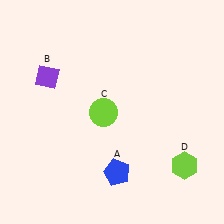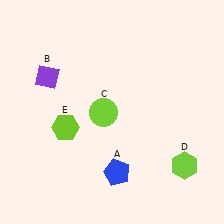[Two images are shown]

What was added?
A lime hexagon (E) was added in Image 2.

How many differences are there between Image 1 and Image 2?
There is 1 difference between the two images.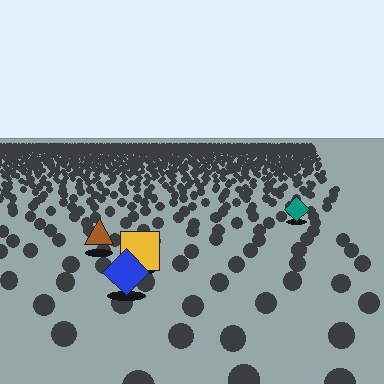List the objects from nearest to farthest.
From nearest to farthest: the blue diamond, the yellow square, the brown triangle, the teal diamond.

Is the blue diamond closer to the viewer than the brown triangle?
Yes. The blue diamond is closer — you can tell from the texture gradient: the ground texture is coarser near it.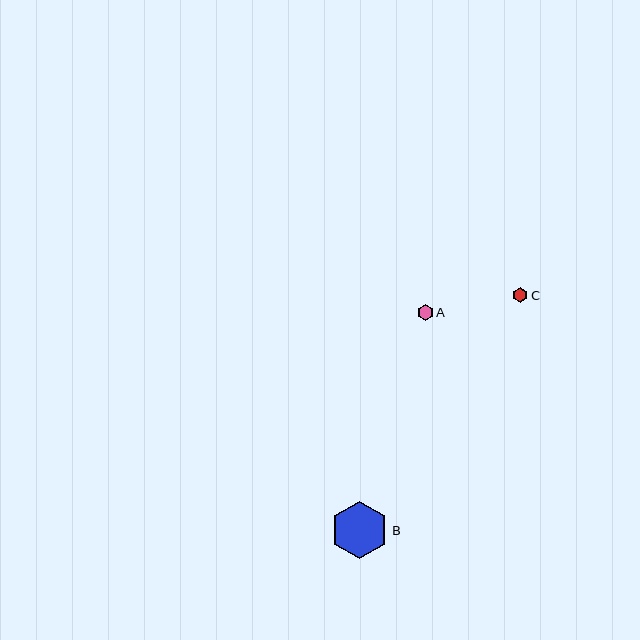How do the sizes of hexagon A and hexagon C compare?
Hexagon A and hexagon C are approximately the same size.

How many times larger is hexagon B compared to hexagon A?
Hexagon B is approximately 3.6 times the size of hexagon A.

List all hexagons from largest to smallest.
From largest to smallest: B, A, C.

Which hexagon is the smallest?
Hexagon C is the smallest with a size of approximately 15 pixels.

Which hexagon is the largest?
Hexagon B is the largest with a size of approximately 58 pixels.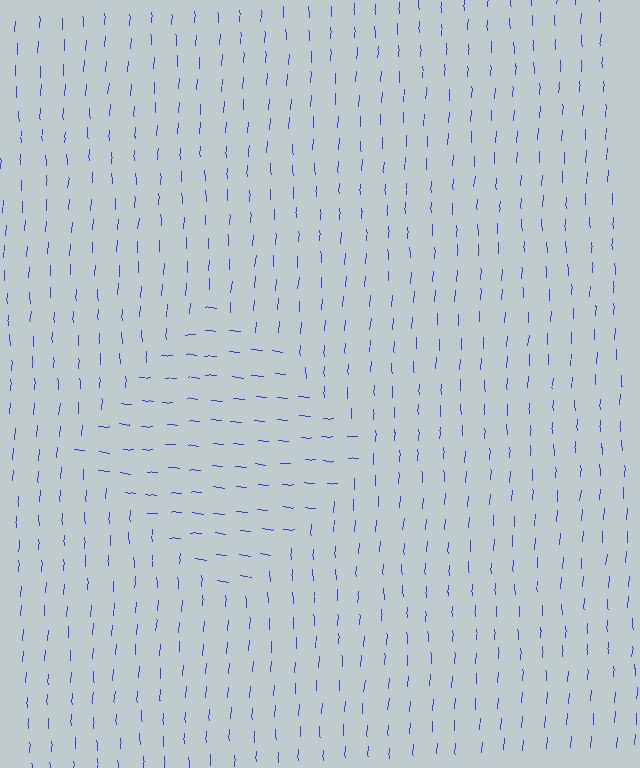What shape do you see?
I see a diamond.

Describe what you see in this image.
The image is filled with small blue line segments. A diamond region in the image has lines oriented differently from the surrounding lines, creating a visible texture boundary.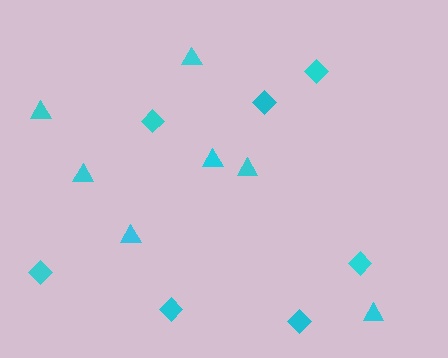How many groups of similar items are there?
There are 2 groups: one group of diamonds (7) and one group of triangles (7).